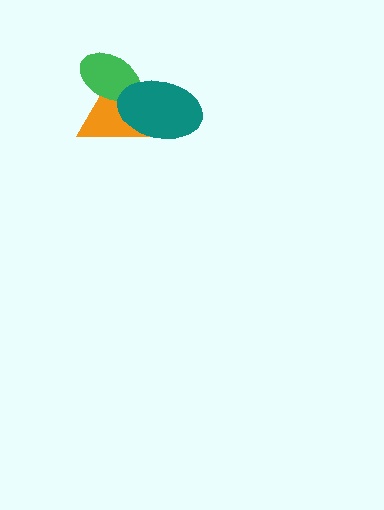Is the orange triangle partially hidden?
Yes, it is partially covered by another shape.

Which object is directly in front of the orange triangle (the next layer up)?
The green ellipse is directly in front of the orange triangle.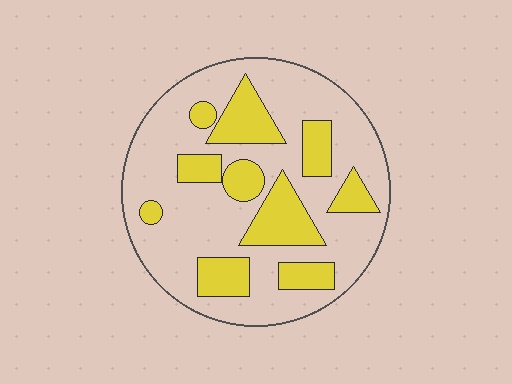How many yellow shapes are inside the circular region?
10.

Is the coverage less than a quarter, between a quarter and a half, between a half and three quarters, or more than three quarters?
Between a quarter and a half.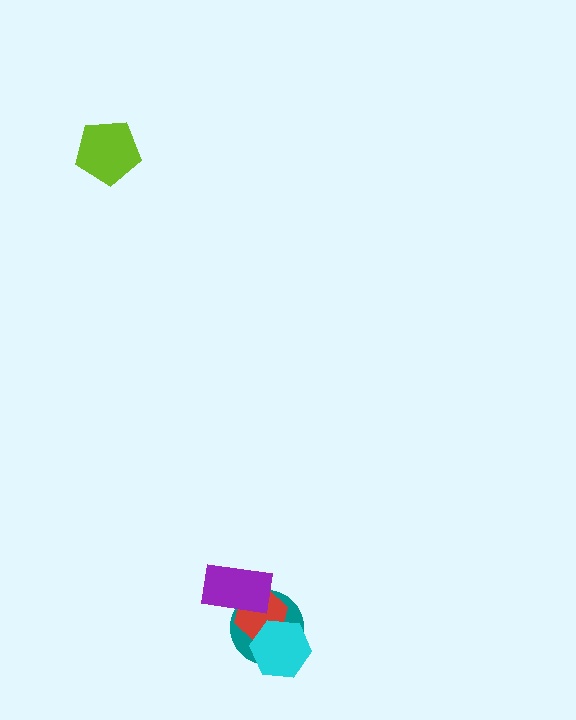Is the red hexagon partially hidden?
Yes, it is partially covered by another shape.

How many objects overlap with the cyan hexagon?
2 objects overlap with the cyan hexagon.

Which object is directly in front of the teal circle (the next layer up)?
The red hexagon is directly in front of the teal circle.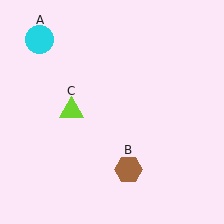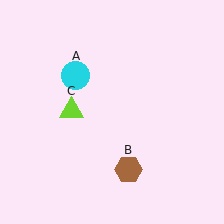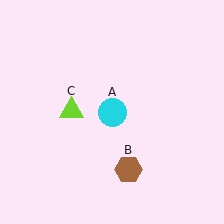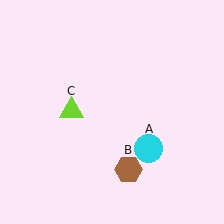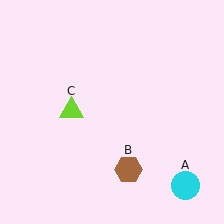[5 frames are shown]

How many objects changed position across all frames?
1 object changed position: cyan circle (object A).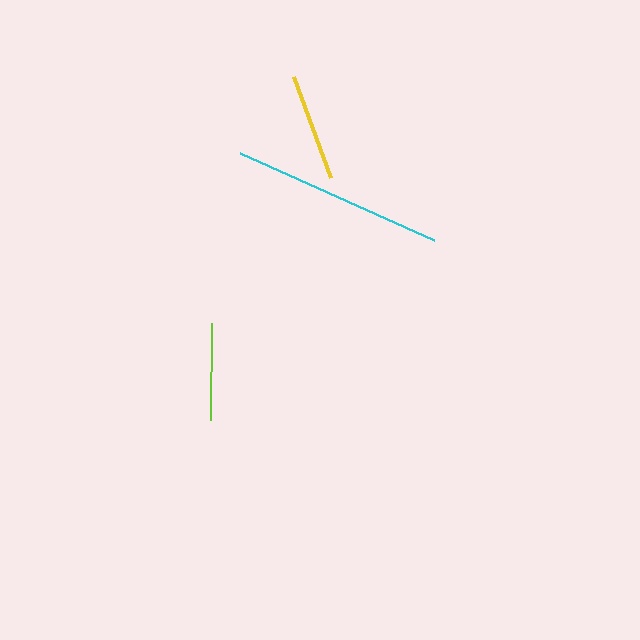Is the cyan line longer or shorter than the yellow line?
The cyan line is longer than the yellow line.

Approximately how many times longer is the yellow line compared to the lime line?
The yellow line is approximately 1.1 times the length of the lime line.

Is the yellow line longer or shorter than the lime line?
The yellow line is longer than the lime line.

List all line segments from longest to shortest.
From longest to shortest: cyan, yellow, lime.